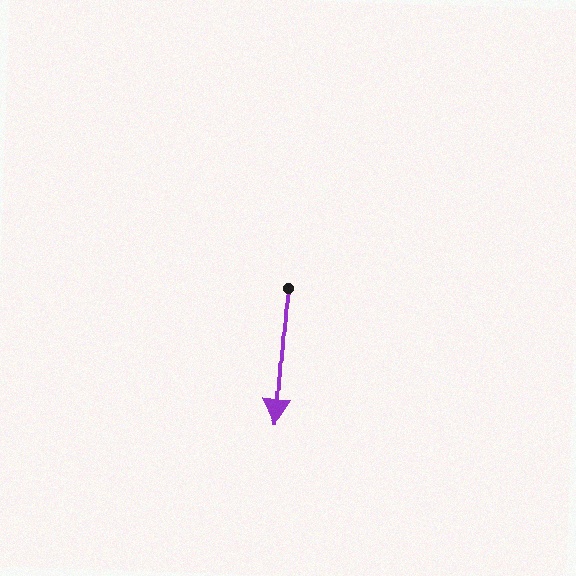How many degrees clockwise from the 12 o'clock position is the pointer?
Approximately 184 degrees.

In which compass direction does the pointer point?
South.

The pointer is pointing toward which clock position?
Roughly 6 o'clock.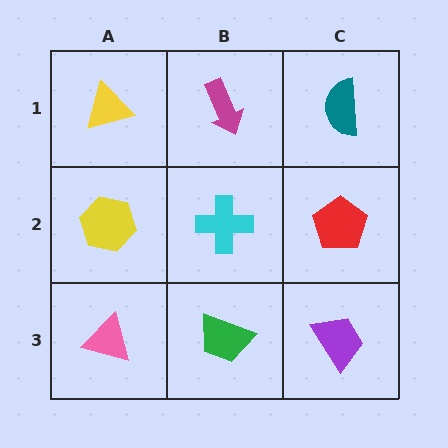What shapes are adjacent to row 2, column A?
A yellow triangle (row 1, column A), a pink triangle (row 3, column A), a cyan cross (row 2, column B).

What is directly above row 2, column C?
A teal semicircle.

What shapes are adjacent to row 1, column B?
A cyan cross (row 2, column B), a yellow triangle (row 1, column A), a teal semicircle (row 1, column C).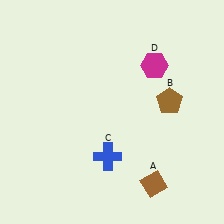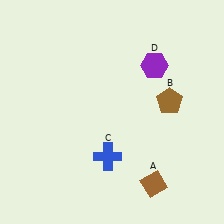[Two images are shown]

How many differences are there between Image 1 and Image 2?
There is 1 difference between the two images.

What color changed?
The hexagon (D) changed from magenta in Image 1 to purple in Image 2.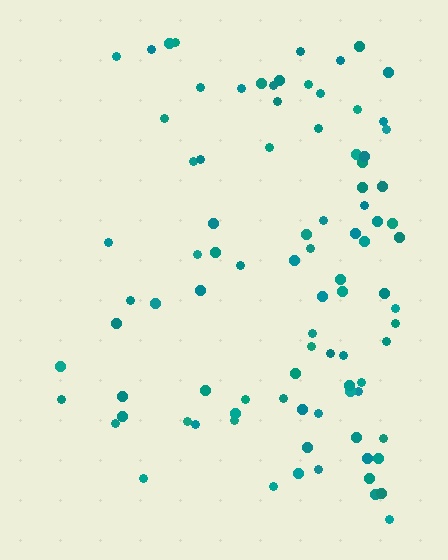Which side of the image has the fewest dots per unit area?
The left.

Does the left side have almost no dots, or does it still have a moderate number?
Still a moderate number, just noticeably fewer than the right.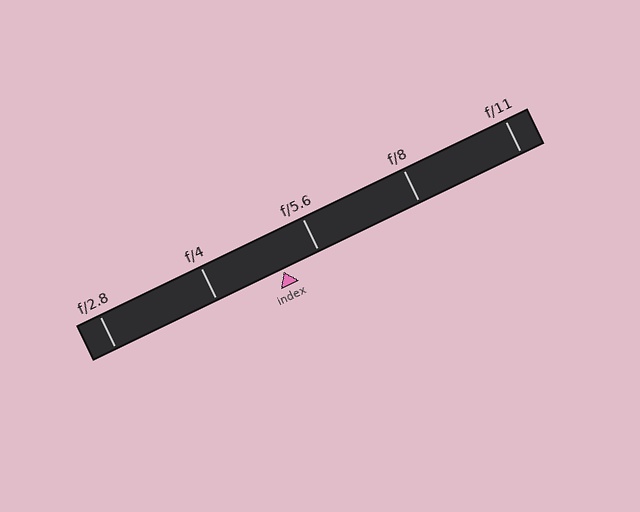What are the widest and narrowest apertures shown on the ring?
The widest aperture shown is f/2.8 and the narrowest is f/11.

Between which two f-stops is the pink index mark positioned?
The index mark is between f/4 and f/5.6.